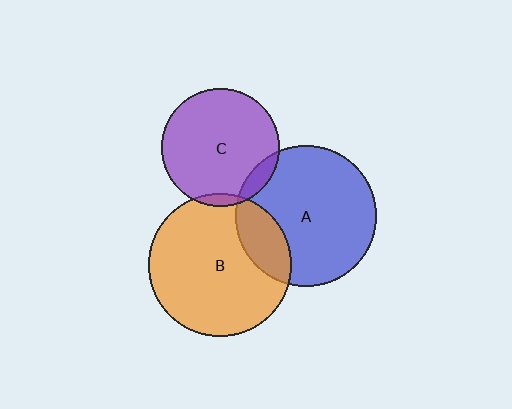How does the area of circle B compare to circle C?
Approximately 1.5 times.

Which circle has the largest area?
Circle B (orange).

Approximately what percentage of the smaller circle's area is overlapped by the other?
Approximately 20%.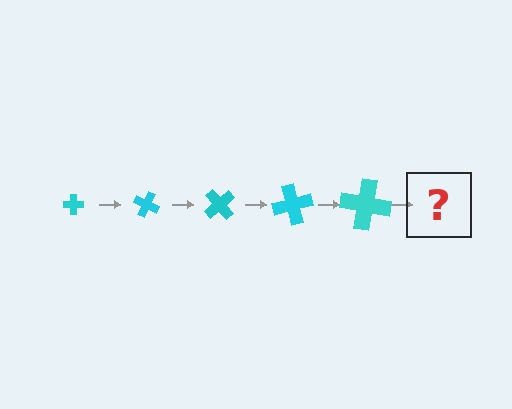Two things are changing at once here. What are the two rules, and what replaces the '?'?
The two rules are that the cross grows larger each step and it rotates 25 degrees each step. The '?' should be a cross, larger than the previous one and rotated 125 degrees from the start.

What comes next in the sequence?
The next element should be a cross, larger than the previous one and rotated 125 degrees from the start.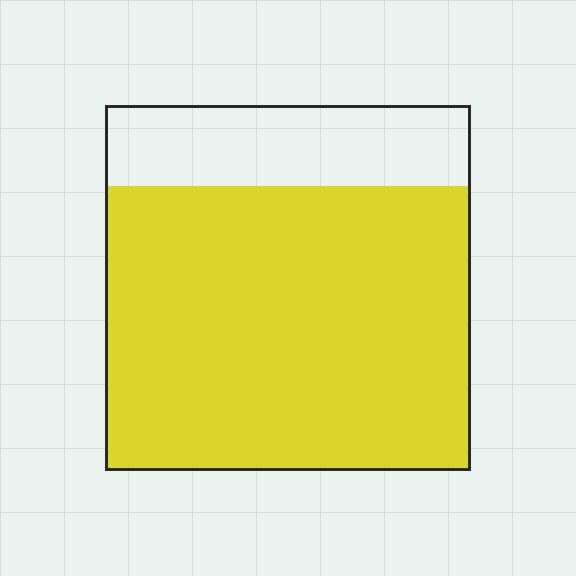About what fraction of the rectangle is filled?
About four fifths (4/5).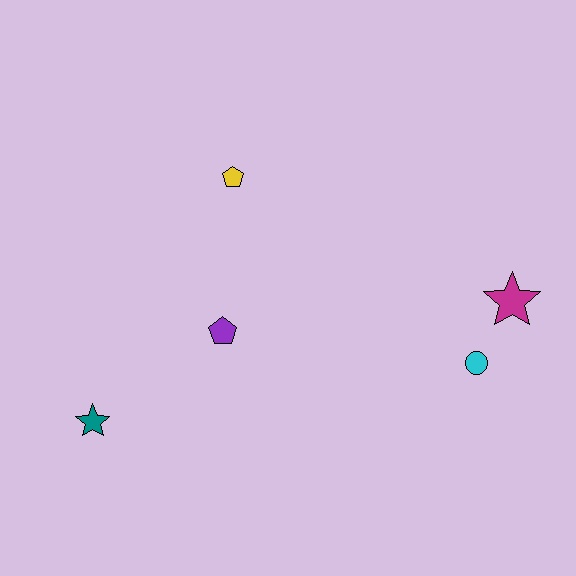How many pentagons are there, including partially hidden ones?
There are 2 pentagons.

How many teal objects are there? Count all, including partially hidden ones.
There is 1 teal object.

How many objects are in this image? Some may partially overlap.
There are 5 objects.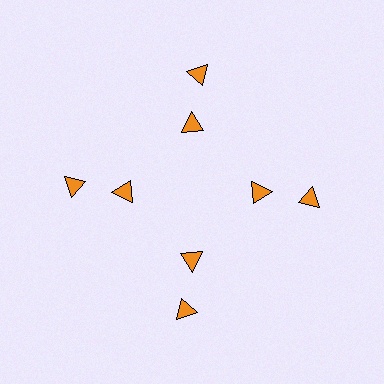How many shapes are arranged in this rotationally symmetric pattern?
There are 8 shapes, arranged in 4 groups of 2.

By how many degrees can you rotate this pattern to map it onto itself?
The pattern maps onto itself every 90 degrees of rotation.